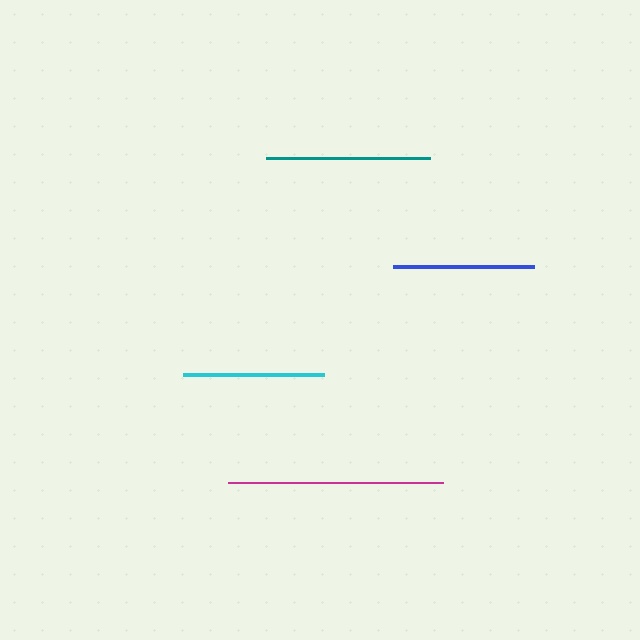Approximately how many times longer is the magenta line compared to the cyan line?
The magenta line is approximately 1.5 times the length of the cyan line.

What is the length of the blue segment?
The blue segment is approximately 140 pixels long.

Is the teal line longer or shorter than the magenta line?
The magenta line is longer than the teal line.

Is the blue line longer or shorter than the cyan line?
The cyan line is longer than the blue line.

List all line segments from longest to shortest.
From longest to shortest: magenta, teal, cyan, blue.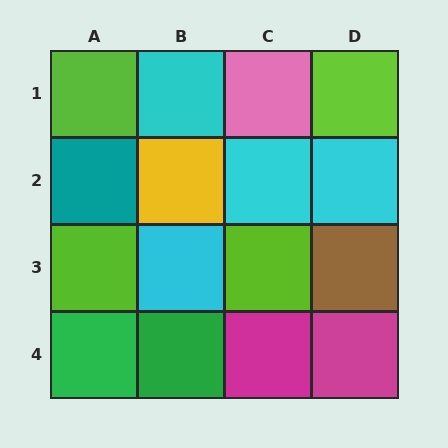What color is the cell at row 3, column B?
Cyan.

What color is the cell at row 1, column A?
Lime.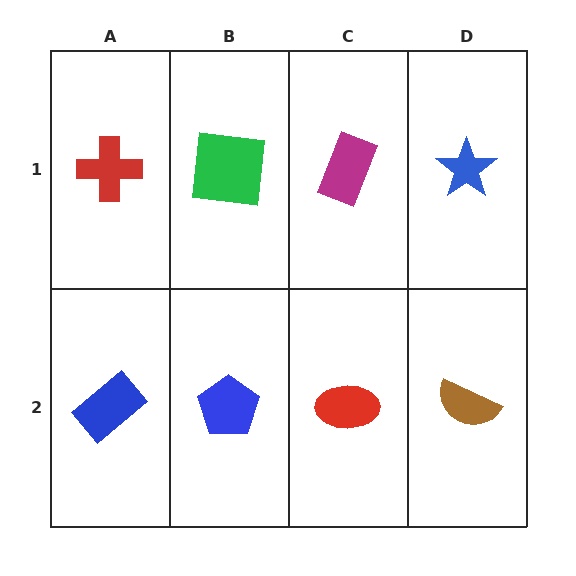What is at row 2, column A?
A blue rectangle.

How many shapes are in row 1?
4 shapes.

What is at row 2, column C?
A red ellipse.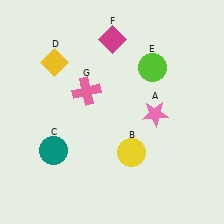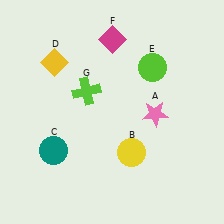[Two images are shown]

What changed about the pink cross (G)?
In Image 1, G is pink. In Image 2, it changed to lime.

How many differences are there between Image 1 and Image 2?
There is 1 difference between the two images.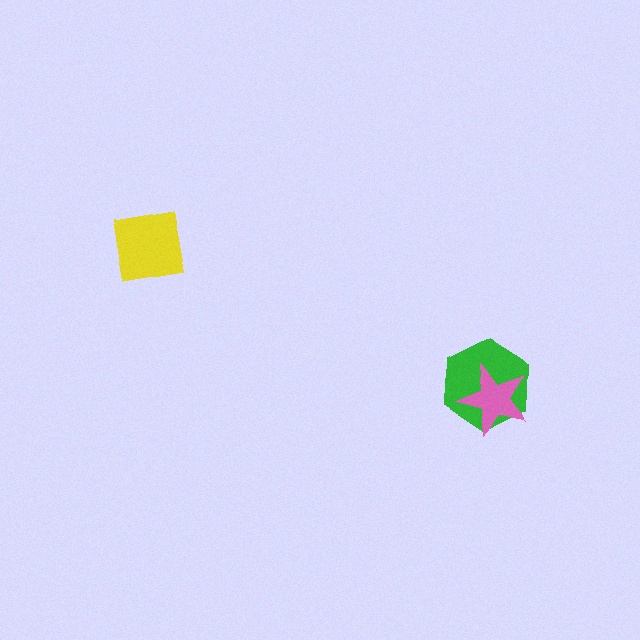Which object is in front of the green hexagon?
The pink star is in front of the green hexagon.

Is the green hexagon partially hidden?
Yes, it is partially covered by another shape.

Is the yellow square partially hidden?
No, no other shape covers it.